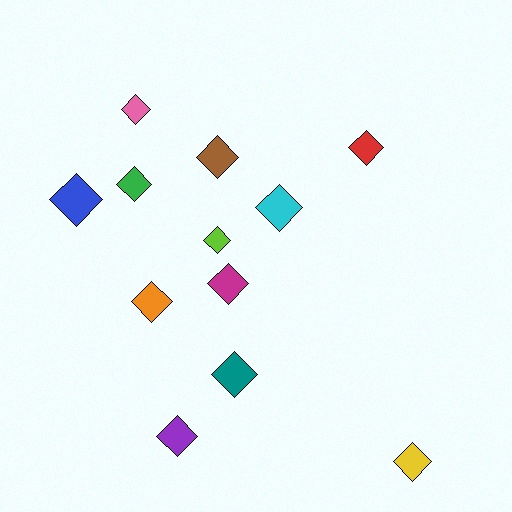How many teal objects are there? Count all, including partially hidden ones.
There is 1 teal object.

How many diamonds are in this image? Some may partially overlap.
There are 12 diamonds.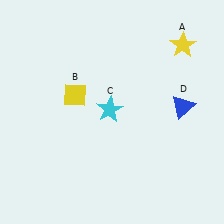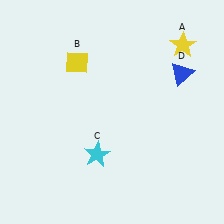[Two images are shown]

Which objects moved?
The objects that moved are: the yellow diamond (B), the cyan star (C), the blue triangle (D).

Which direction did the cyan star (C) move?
The cyan star (C) moved down.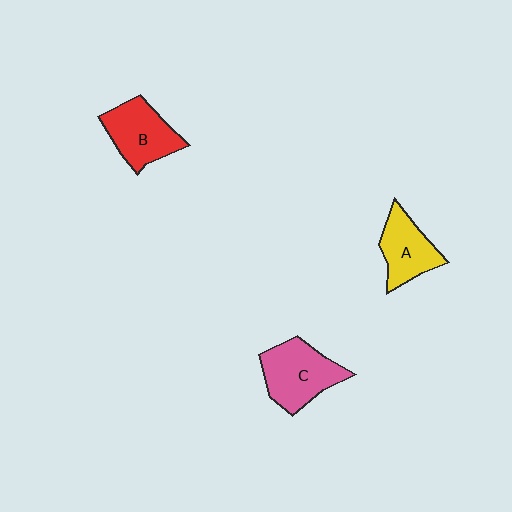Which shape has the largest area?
Shape C (pink).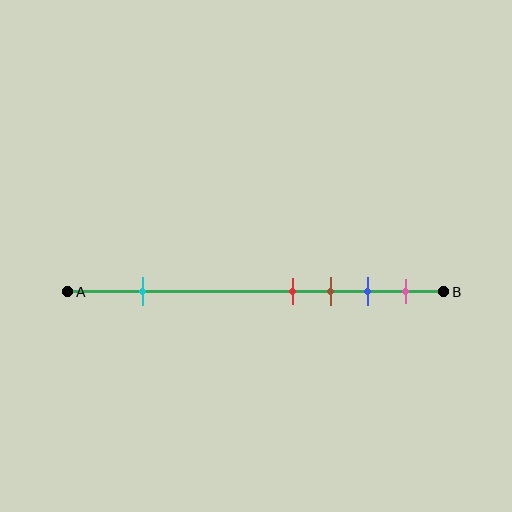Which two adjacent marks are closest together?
The red and brown marks are the closest adjacent pair.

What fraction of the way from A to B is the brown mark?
The brown mark is approximately 70% (0.7) of the way from A to B.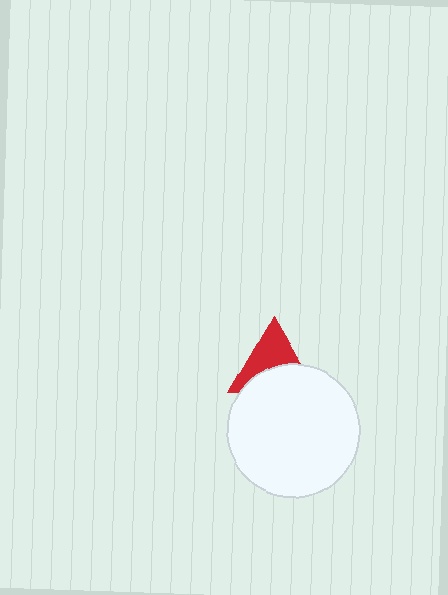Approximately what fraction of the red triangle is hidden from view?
Roughly 48% of the red triangle is hidden behind the white circle.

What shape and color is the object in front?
The object in front is a white circle.